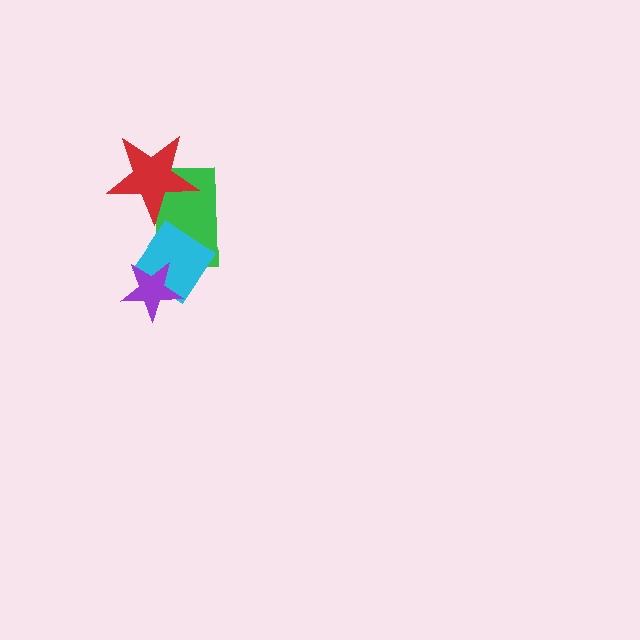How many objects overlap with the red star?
1 object overlaps with the red star.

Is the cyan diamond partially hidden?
Yes, it is partially covered by another shape.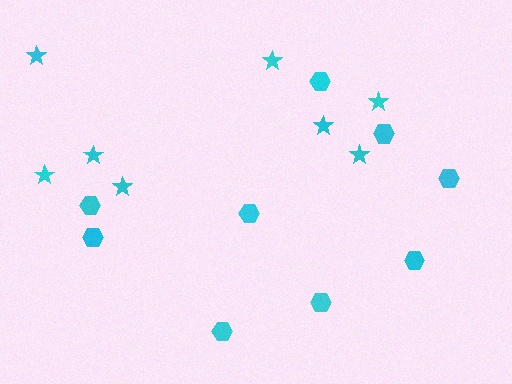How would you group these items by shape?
There are 2 groups: one group of hexagons (9) and one group of stars (8).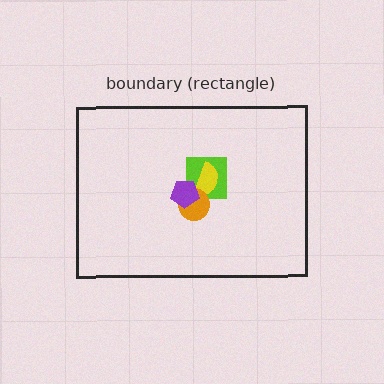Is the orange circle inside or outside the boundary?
Inside.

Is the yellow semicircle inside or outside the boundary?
Inside.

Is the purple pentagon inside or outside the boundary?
Inside.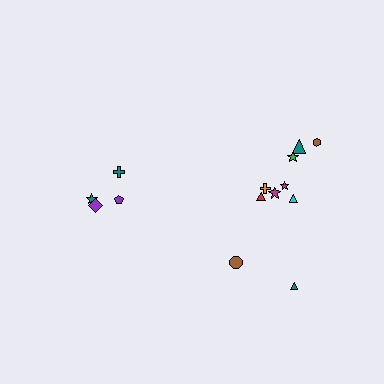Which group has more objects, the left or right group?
The right group.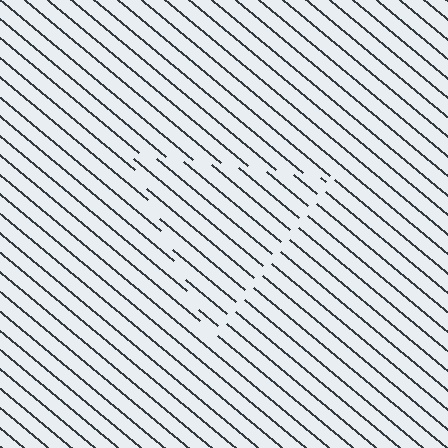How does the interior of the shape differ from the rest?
The interior of the shape contains the same grating, shifted by half a period — the contour is defined by the phase discontinuity where line-ends from the inner and outer gratings abut.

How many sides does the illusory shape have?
3 sides — the line-ends trace a triangle.